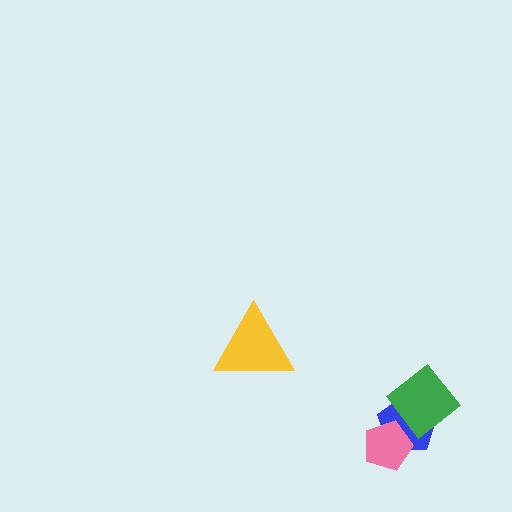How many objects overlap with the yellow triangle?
0 objects overlap with the yellow triangle.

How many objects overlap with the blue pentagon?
2 objects overlap with the blue pentagon.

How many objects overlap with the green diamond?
1 object overlaps with the green diamond.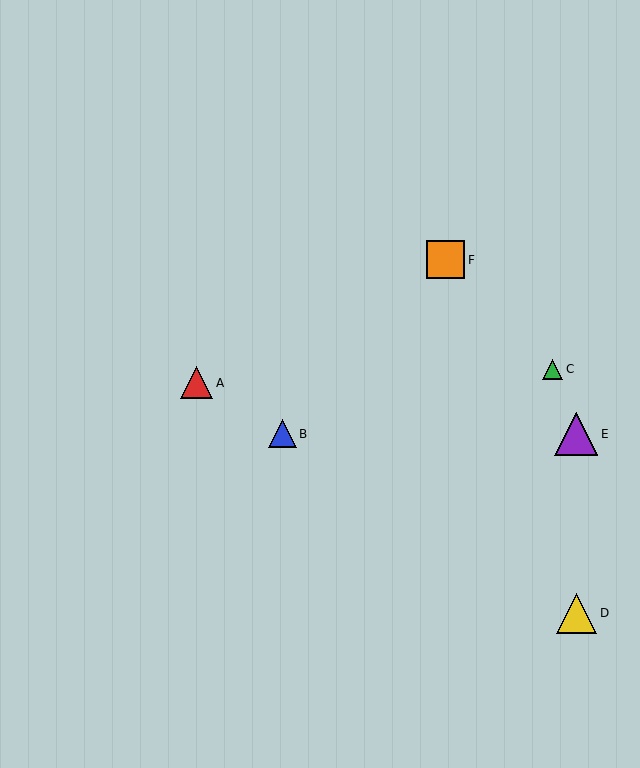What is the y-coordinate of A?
Object A is at y≈383.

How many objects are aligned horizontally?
2 objects (B, E) are aligned horizontally.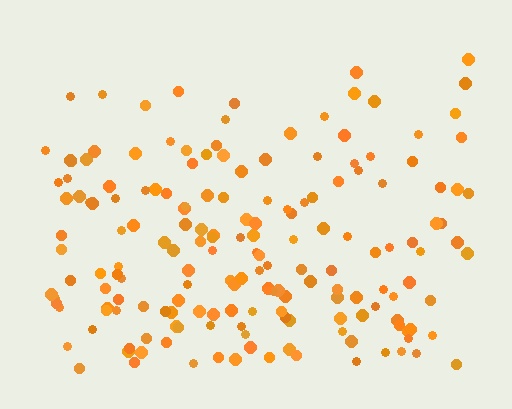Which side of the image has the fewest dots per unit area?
The top.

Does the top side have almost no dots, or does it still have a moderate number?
Still a moderate number, just noticeably fewer than the bottom.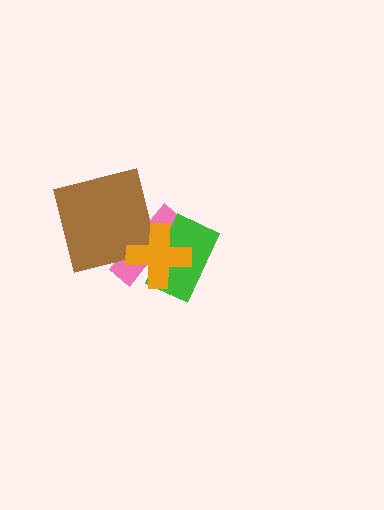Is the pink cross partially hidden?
Yes, it is partially covered by another shape.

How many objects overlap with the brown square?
2 objects overlap with the brown square.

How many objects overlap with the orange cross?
3 objects overlap with the orange cross.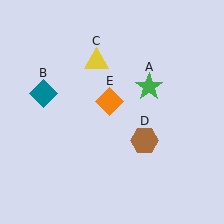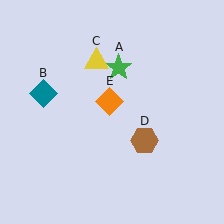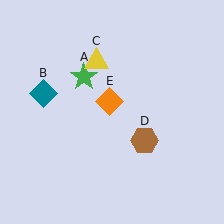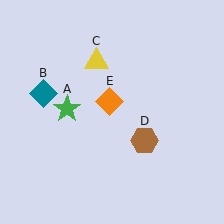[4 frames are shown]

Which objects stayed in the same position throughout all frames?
Teal diamond (object B) and yellow triangle (object C) and brown hexagon (object D) and orange diamond (object E) remained stationary.